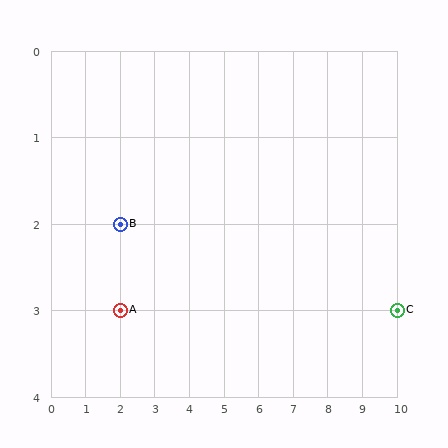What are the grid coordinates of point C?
Point C is at grid coordinates (10, 3).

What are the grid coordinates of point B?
Point B is at grid coordinates (2, 2).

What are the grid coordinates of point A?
Point A is at grid coordinates (2, 3).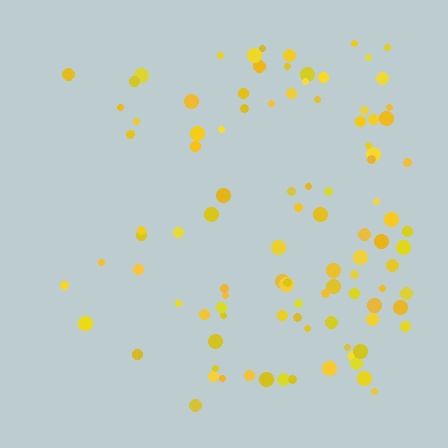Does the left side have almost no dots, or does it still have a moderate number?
Still a moderate number, just noticeably fewer than the right.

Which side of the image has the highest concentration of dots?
The right.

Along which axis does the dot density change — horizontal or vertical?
Horizontal.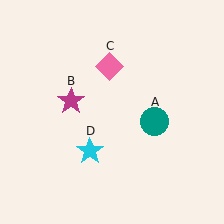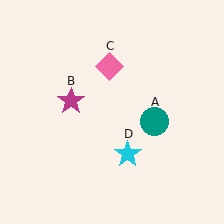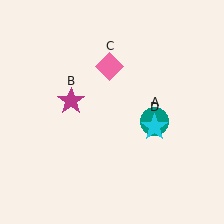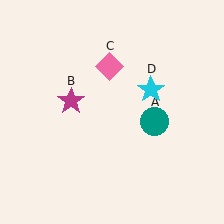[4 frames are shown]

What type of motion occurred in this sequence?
The cyan star (object D) rotated counterclockwise around the center of the scene.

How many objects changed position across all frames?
1 object changed position: cyan star (object D).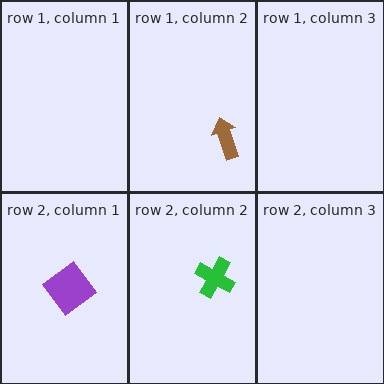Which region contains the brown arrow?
The row 1, column 2 region.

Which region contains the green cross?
The row 2, column 2 region.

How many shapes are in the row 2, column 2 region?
1.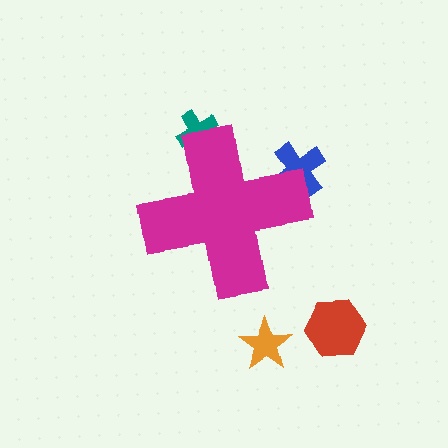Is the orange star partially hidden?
No, the orange star is fully visible.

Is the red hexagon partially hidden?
No, the red hexagon is fully visible.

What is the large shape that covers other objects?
A magenta cross.